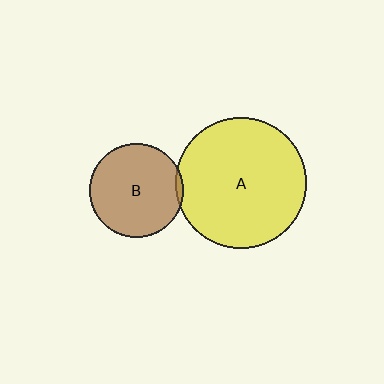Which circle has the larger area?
Circle A (yellow).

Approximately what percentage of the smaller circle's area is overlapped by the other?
Approximately 5%.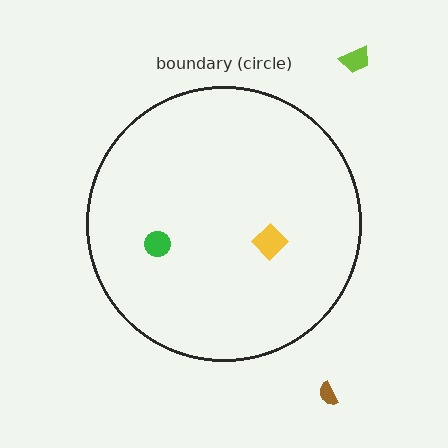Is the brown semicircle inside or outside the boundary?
Outside.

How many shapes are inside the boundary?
2 inside, 2 outside.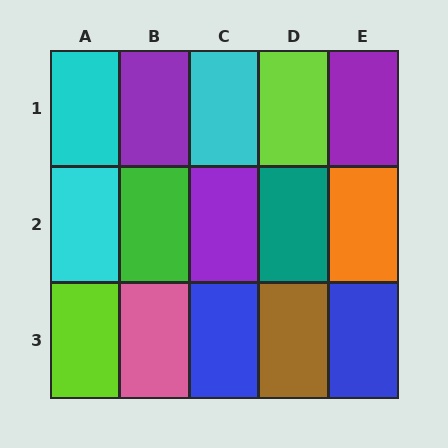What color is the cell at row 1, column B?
Purple.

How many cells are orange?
1 cell is orange.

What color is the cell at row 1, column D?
Lime.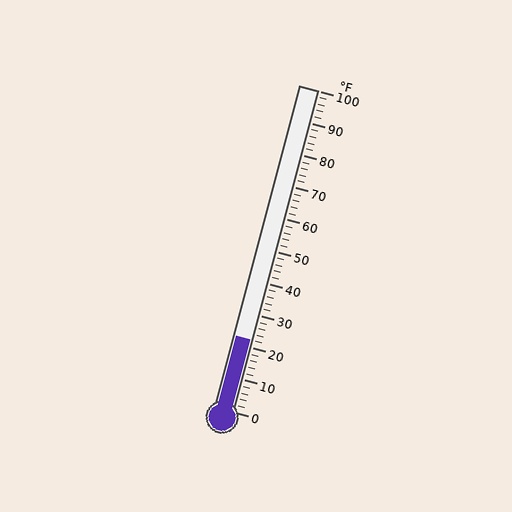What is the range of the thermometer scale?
The thermometer scale ranges from 0°F to 100°F.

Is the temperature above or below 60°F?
The temperature is below 60°F.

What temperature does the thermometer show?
The thermometer shows approximately 22°F.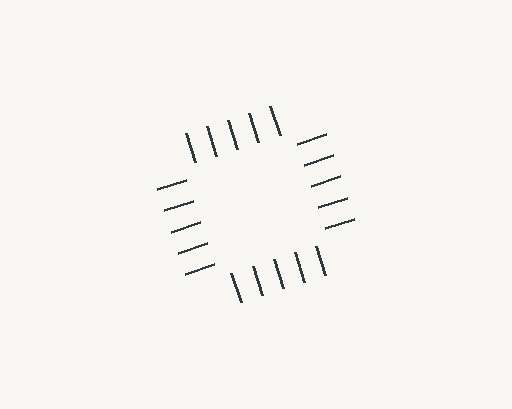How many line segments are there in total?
20 — 5 along each of the 4 edges.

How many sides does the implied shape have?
4 sides — the line-ends trace a square.